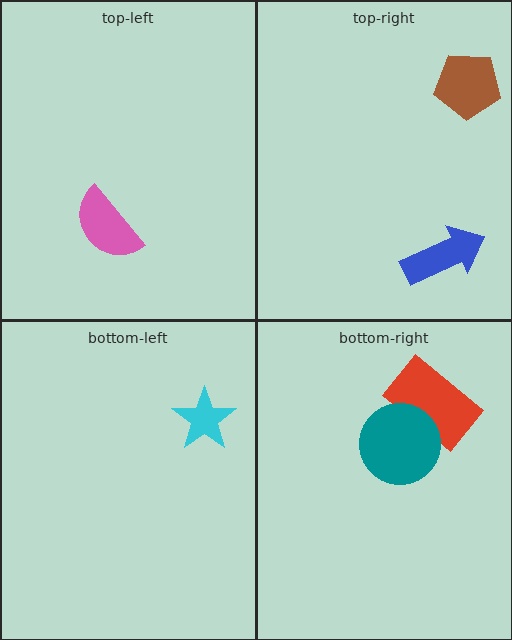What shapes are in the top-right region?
The brown pentagon, the blue arrow.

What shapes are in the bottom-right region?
The red rectangle, the teal circle.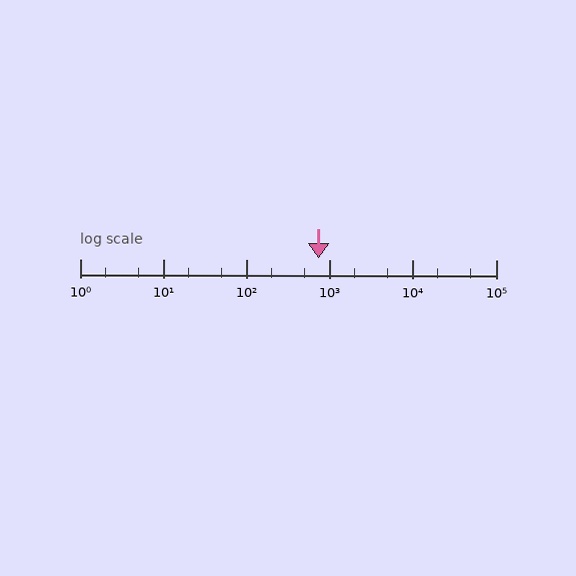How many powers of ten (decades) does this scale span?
The scale spans 5 decades, from 1 to 100000.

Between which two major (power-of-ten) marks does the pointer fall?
The pointer is between 100 and 1000.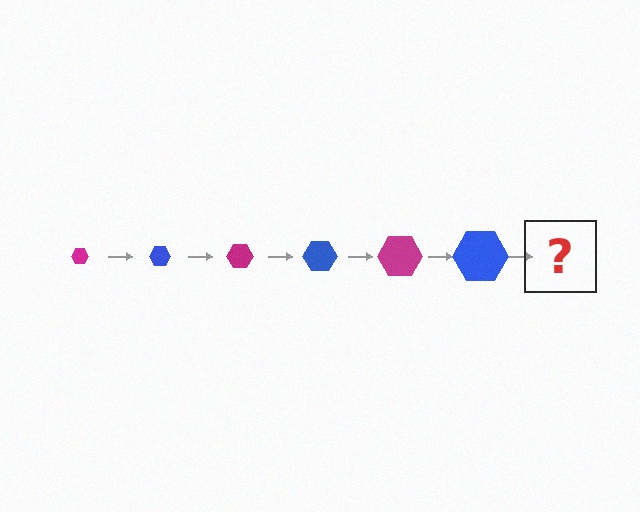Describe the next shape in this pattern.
It should be a magenta hexagon, larger than the previous one.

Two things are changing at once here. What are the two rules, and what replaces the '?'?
The two rules are that the hexagon grows larger each step and the color cycles through magenta and blue. The '?' should be a magenta hexagon, larger than the previous one.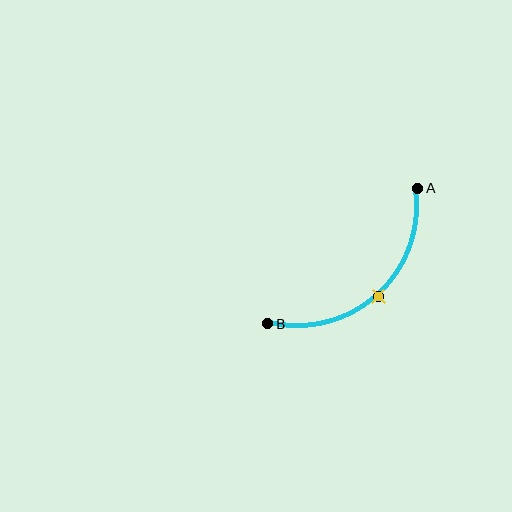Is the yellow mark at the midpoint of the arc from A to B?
Yes. The yellow mark lies on the arc at equal arc-length from both A and B — it is the arc midpoint.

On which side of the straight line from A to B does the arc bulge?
The arc bulges below and to the right of the straight line connecting A and B.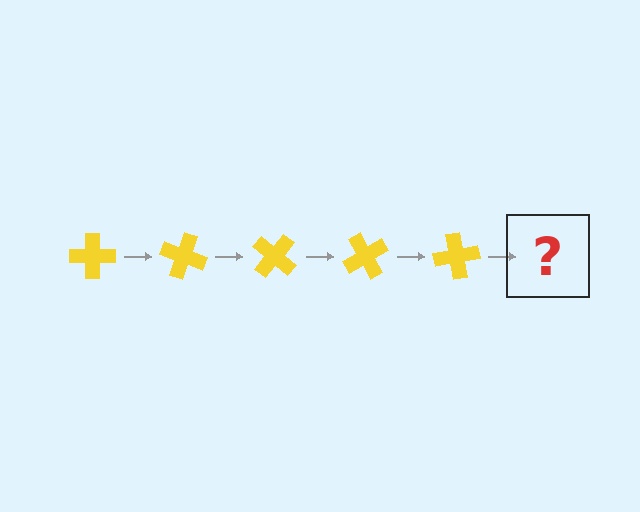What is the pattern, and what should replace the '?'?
The pattern is that the cross rotates 20 degrees each step. The '?' should be a yellow cross rotated 100 degrees.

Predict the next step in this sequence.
The next step is a yellow cross rotated 100 degrees.